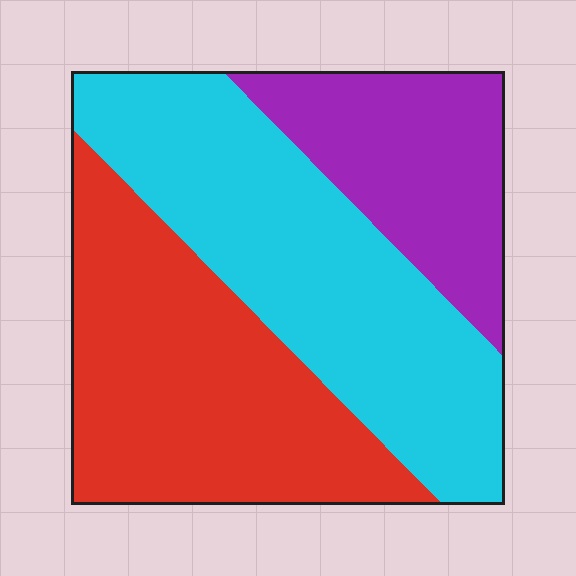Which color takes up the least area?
Purple, at roughly 20%.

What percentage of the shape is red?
Red takes up about three eighths (3/8) of the shape.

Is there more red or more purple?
Red.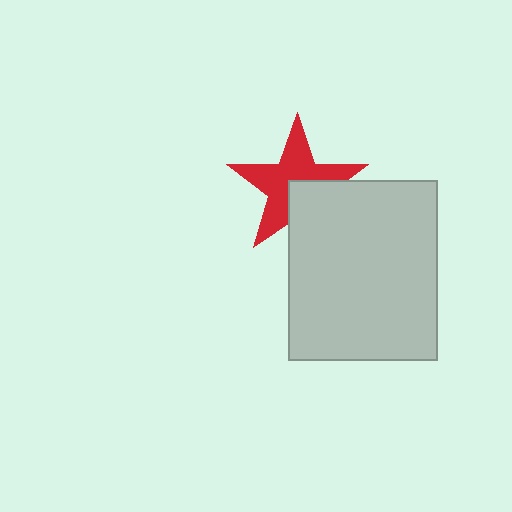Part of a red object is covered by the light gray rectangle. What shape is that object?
It is a star.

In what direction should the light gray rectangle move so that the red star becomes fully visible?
The light gray rectangle should move toward the lower-right. That is the shortest direction to clear the overlap and leave the red star fully visible.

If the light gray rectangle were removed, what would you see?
You would see the complete red star.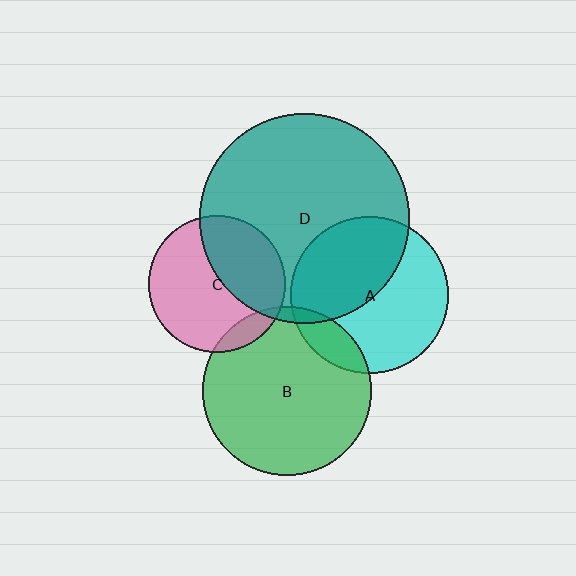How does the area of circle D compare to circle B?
Approximately 1.5 times.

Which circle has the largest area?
Circle D (teal).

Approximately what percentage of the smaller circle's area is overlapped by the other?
Approximately 10%.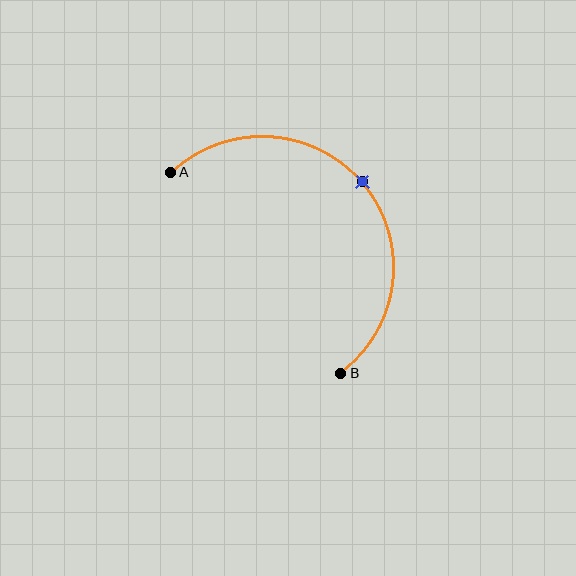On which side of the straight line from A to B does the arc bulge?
The arc bulges above and to the right of the straight line connecting A and B.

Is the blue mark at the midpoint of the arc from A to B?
Yes. The blue mark lies on the arc at equal arc-length from both A and B — it is the arc midpoint.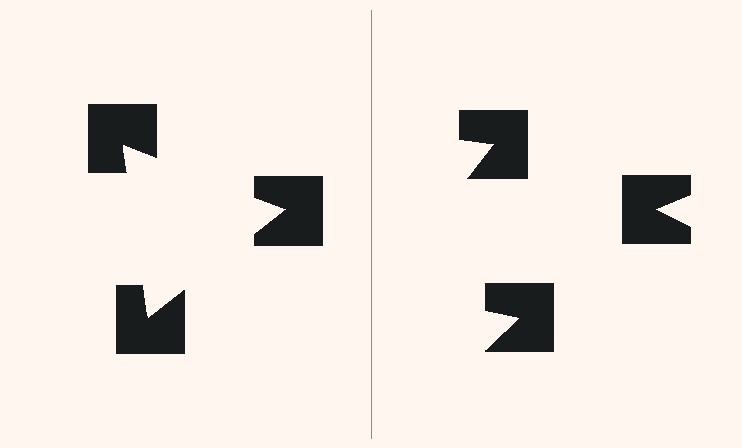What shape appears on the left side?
An illusory triangle.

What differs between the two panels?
The notched squares are positioned identically on both sides; only the wedge orientations differ. On the left they align to a triangle; on the right they are misaligned.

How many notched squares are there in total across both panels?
6 — 3 on each side.